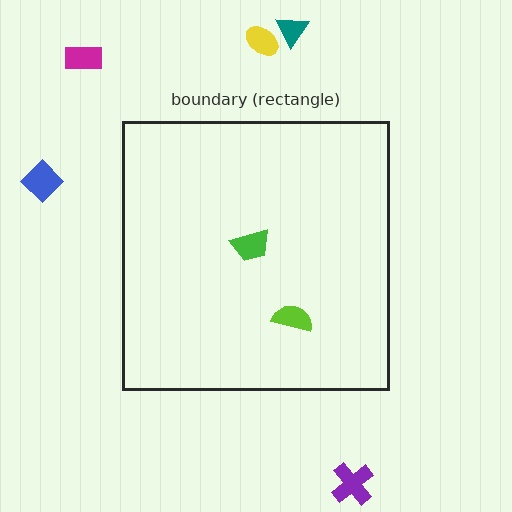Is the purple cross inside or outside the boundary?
Outside.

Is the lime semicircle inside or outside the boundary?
Inside.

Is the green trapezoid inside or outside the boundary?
Inside.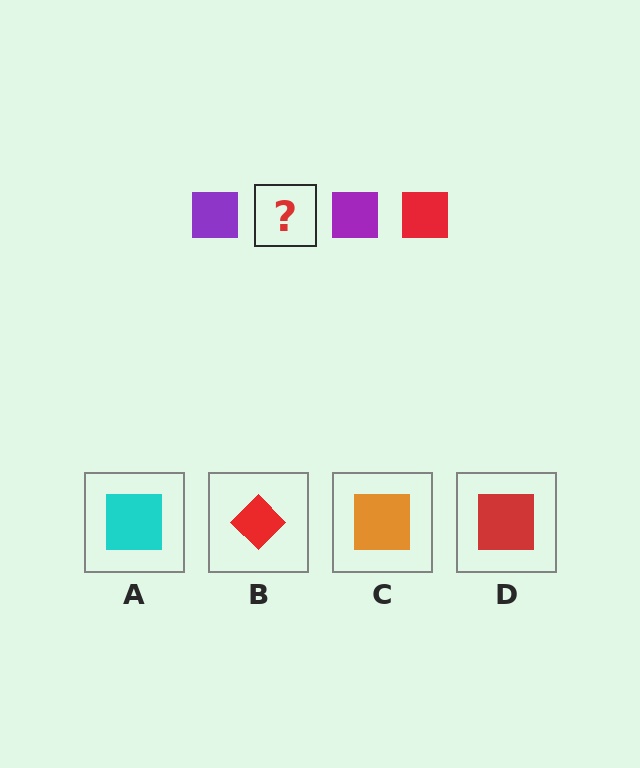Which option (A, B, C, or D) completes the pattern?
D.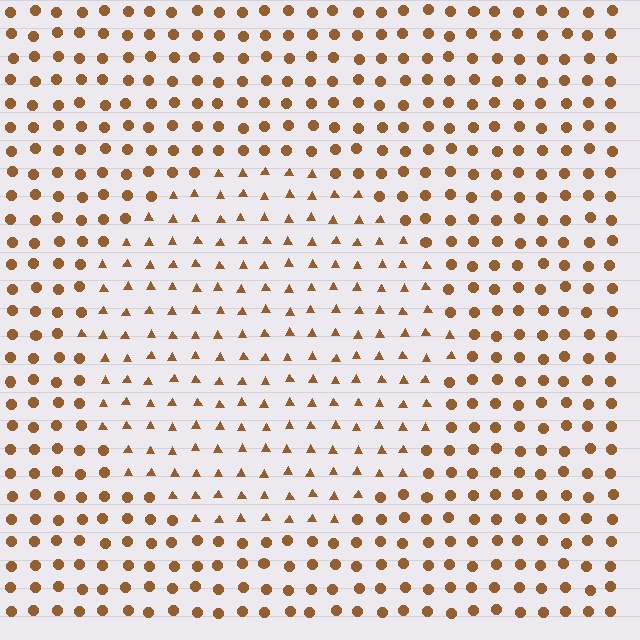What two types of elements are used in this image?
The image uses triangles inside the circle region and circles outside it.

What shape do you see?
I see a circle.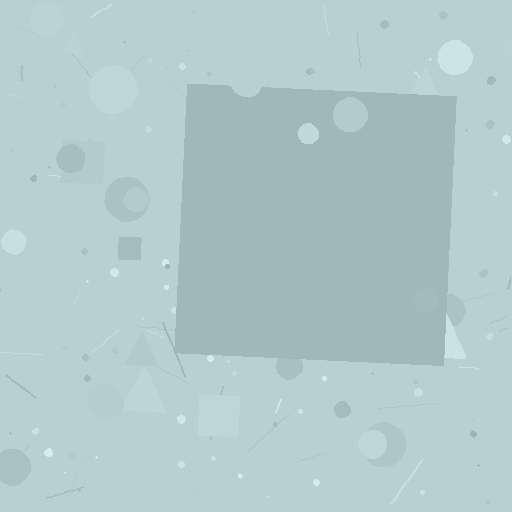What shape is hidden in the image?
A square is hidden in the image.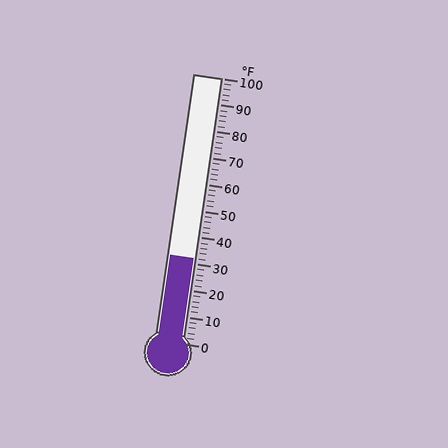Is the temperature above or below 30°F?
The temperature is above 30°F.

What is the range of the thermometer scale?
The thermometer scale ranges from 0°F to 100°F.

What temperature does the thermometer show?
The thermometer shows approximately 32°F.